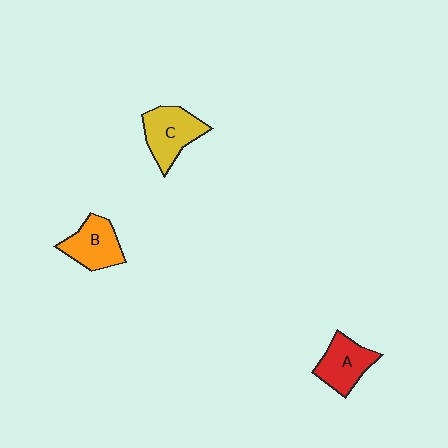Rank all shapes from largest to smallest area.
From largest to smallest: C (yellow), B (orange), A (red).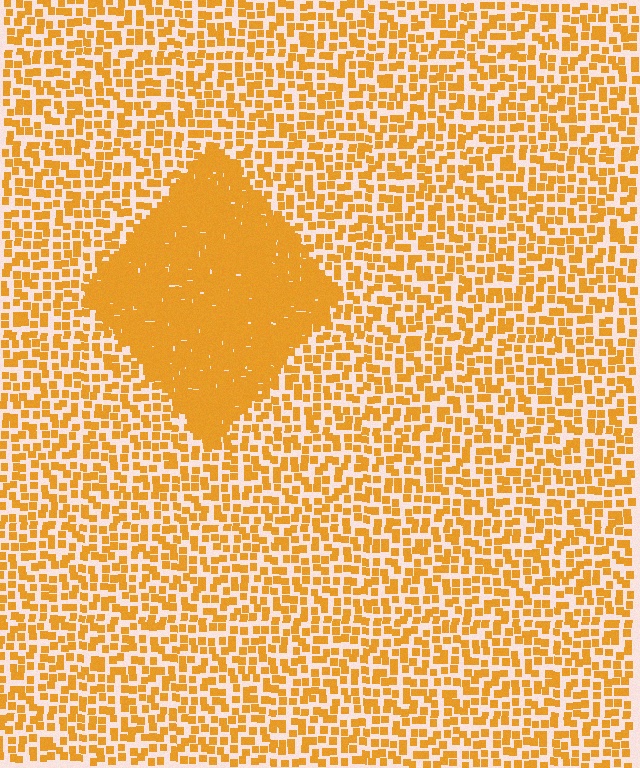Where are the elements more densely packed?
The elements are more densely packed inside the diamond boundary.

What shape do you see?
I see a diamond.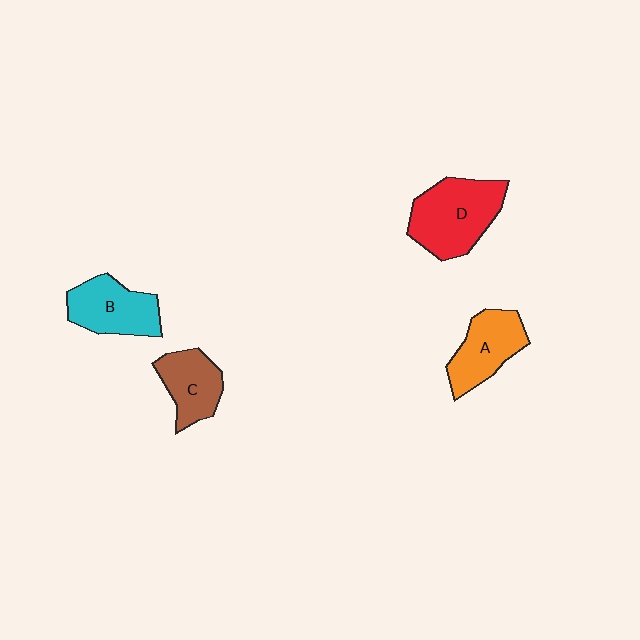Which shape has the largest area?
Shape D (red).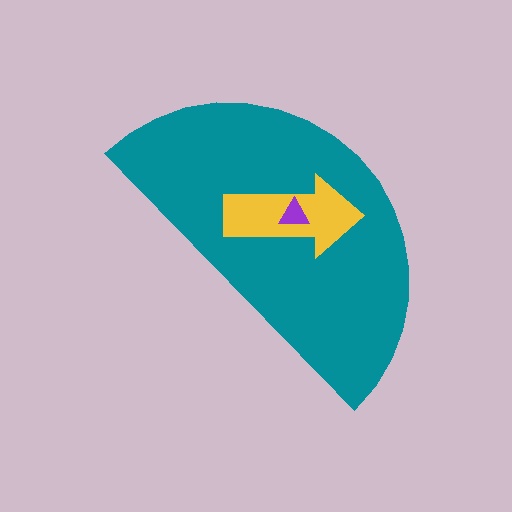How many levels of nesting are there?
3.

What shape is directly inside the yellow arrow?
The purple triangle.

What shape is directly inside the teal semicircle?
The yellow arrow.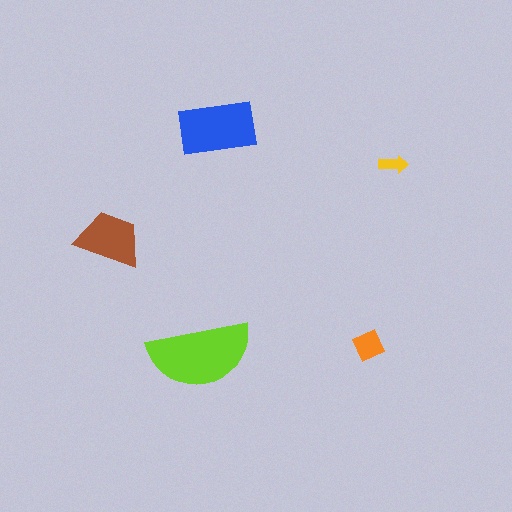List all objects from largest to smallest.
The lime semicircle, the blue rectangle, the brown trapezoid, the orange diamond, the yellow arrow.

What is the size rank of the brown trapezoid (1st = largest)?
3rd.